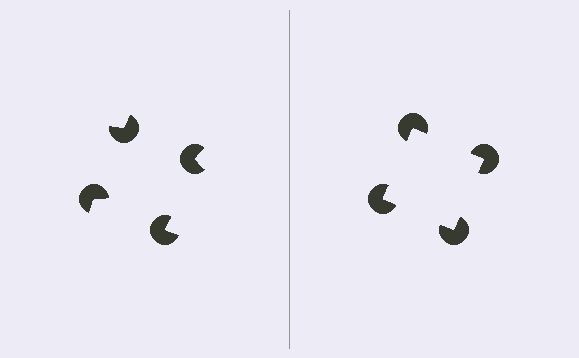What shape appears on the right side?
An illusory square.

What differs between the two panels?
The pac-man discs are positioned identically on both sides; only the wedge orientations differ. On the right they align to a square; on the left they are misaligned.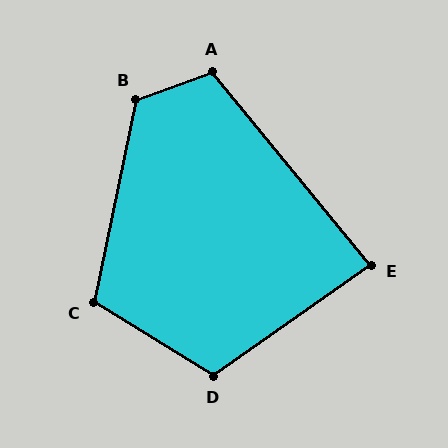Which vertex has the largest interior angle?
B, at approximately 122 degrees.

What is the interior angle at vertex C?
Approximately 110 degrees (obtuse).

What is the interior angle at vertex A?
Approximately 109 degrees (obtuse).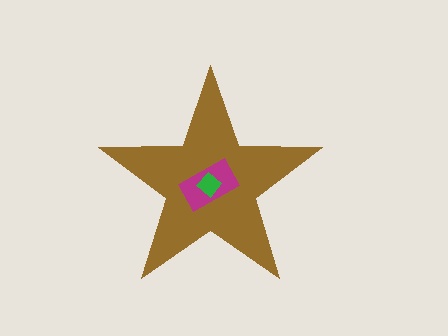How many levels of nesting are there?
3.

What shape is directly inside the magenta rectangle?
The green diamond.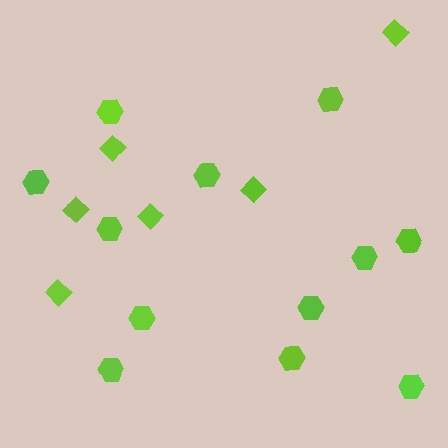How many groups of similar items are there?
There are 2 groups: one group of hexagons (12) and one group of diamonds (6).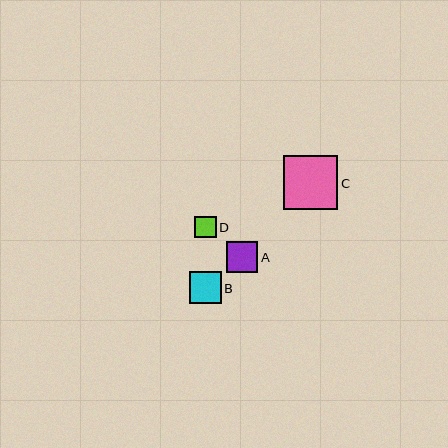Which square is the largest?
Square C is the largest with a size of approximately 54 pixels.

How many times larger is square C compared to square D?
Square C is approximately 2.5 times the size of square D.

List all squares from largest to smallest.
From largest to smallest: C, B, A, D.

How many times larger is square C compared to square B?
Square C is approximately 1.7 times the size of square B.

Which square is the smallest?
Square D is the smallest with a size of approximately 21 pixels.